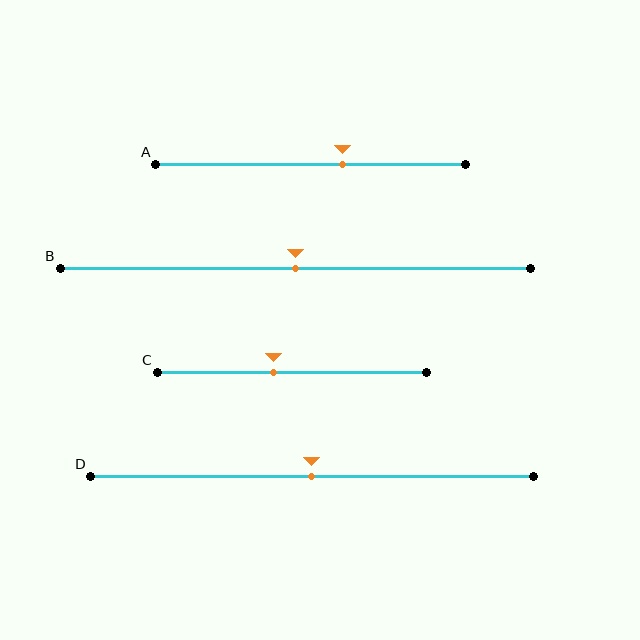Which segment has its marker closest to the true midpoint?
Segment B has its marker closest to the true midpoint.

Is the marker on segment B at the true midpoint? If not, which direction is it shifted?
Yes, the marker on segment B is at the true midpoint.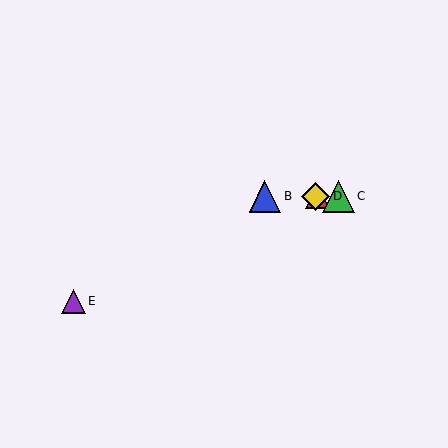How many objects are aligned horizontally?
4 objects (A, B, C, D) are aligned horizontally.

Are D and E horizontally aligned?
No, D is at y≈196 and E is at y≈301.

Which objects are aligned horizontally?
Objects A, B, C, D are aligned horizontally.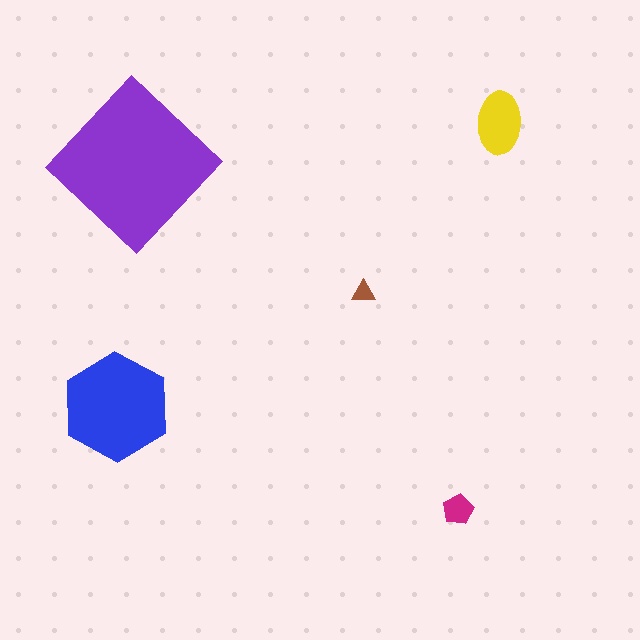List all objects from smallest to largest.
The brown triangle, the magenta pentagon, the yellow ellipse, the blue hexagon, the purple diamond.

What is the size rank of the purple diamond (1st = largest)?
1st.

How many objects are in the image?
There are 5 objects in the image.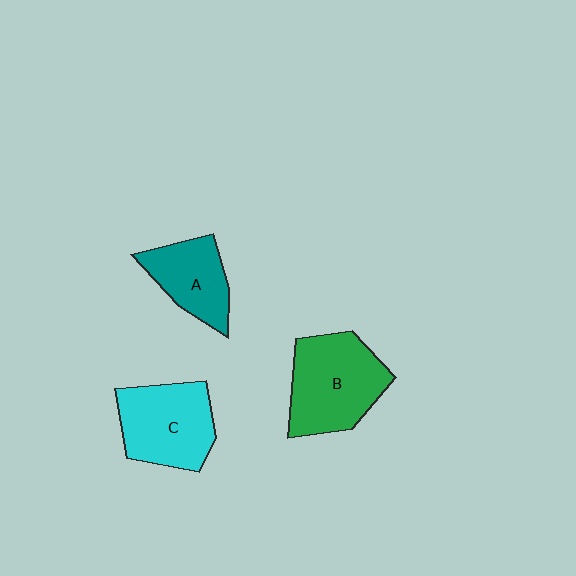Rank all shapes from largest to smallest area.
From largest to smallest: B (green), C (cyan), A (teal).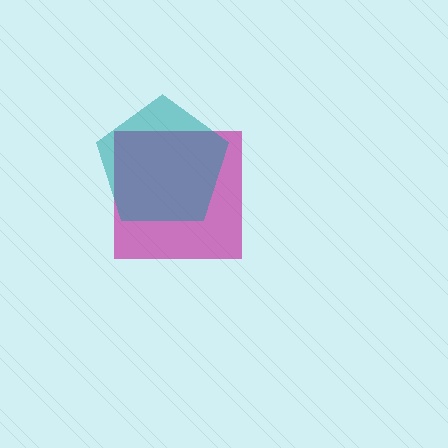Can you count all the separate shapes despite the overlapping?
Yes, there are 2 separate shapes.